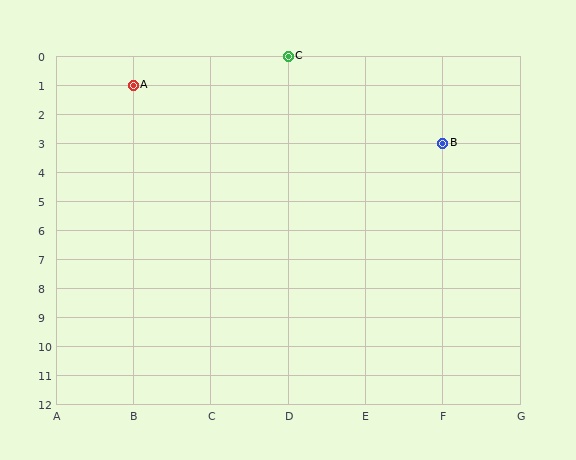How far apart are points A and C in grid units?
Points A and C are 2 columns and 1 row apart (about 2.2 grid units diagonally).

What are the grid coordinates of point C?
Point C is at grid coordinates (D, 0).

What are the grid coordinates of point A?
Point A is at grid coordinates (B, 1).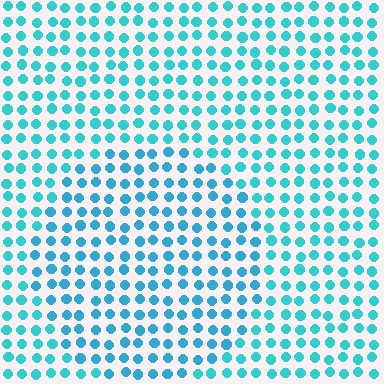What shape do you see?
I see a circle.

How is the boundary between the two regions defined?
The boundary is defined purely by a slight shift in hue (about 16 degrees). Spacing, size, and orientation are identical on both sides.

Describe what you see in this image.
The image is filled with small cyan elements in a uniform arrangement. A circle-shaped region is visible where the elements are tinted to a slightly different hue, forming a subtle color boundary.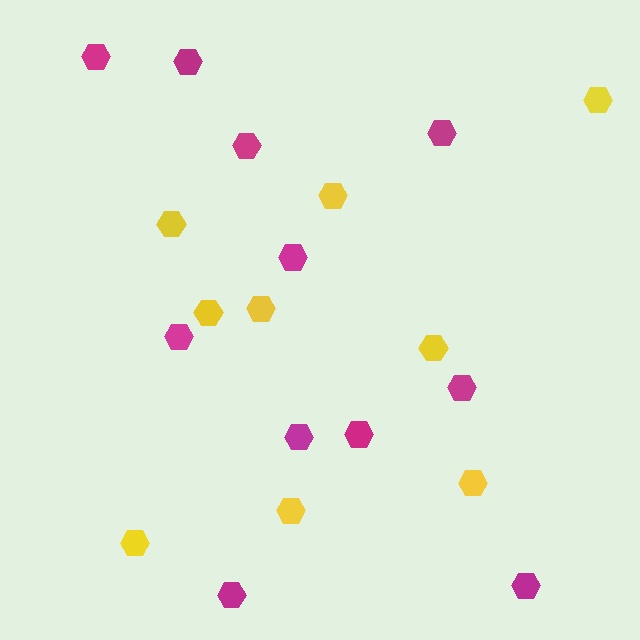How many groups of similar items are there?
There are 2 groups: one group of magenta hexagons (11) and one group of yellow hexagons (9).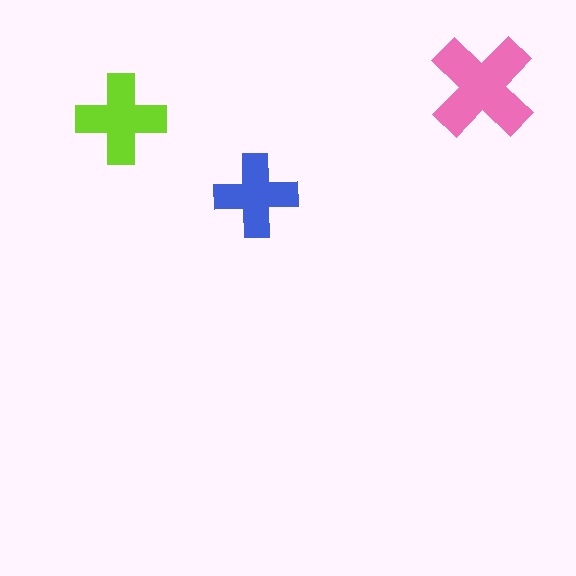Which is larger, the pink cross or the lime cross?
The pink one.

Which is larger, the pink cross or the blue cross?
The pink one.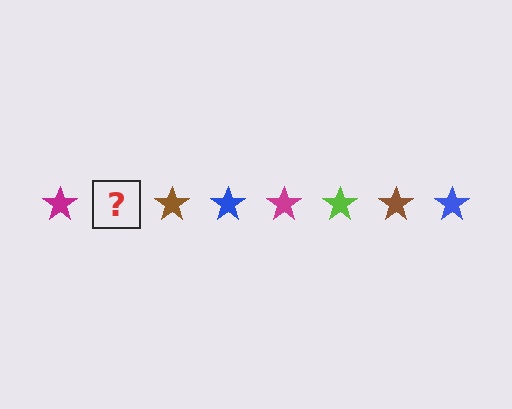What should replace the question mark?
The question mark should be replaced with a lime star.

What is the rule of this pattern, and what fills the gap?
The rule is that the pattern cycles through magenta, lime, brown, blue stars. The gap should be filled with a lime star.